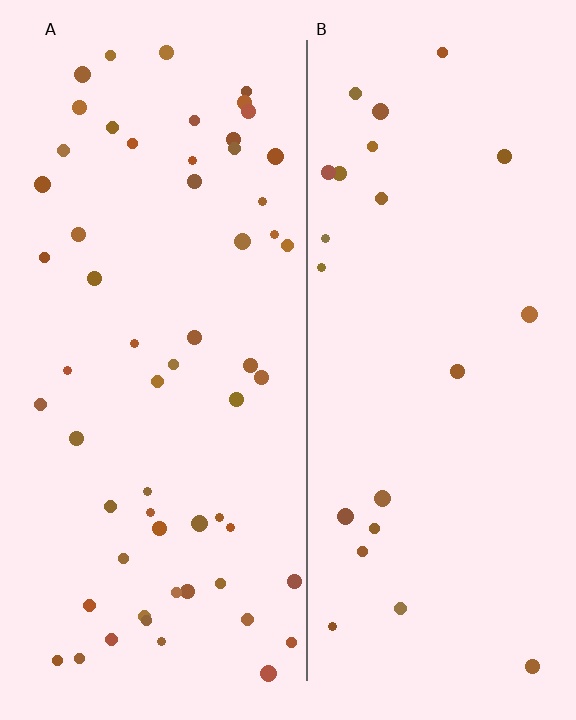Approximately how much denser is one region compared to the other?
Approximately 2.5× — region A over region B.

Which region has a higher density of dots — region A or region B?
A (the left).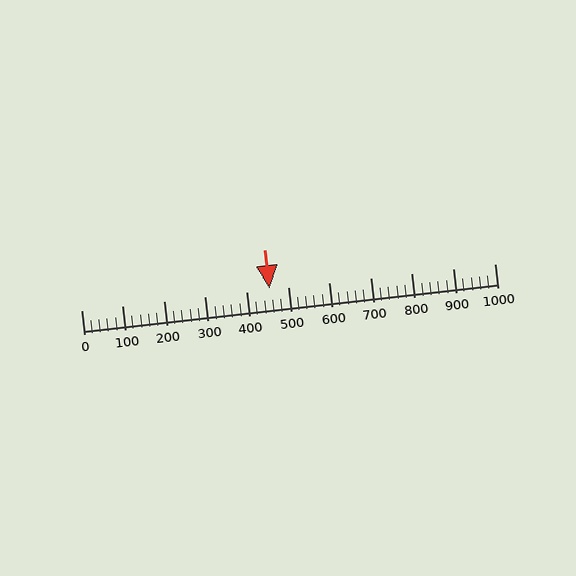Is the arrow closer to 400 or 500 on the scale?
The arrow is closer to 500.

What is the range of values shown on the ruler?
The ruler shows values from 0 to 1000.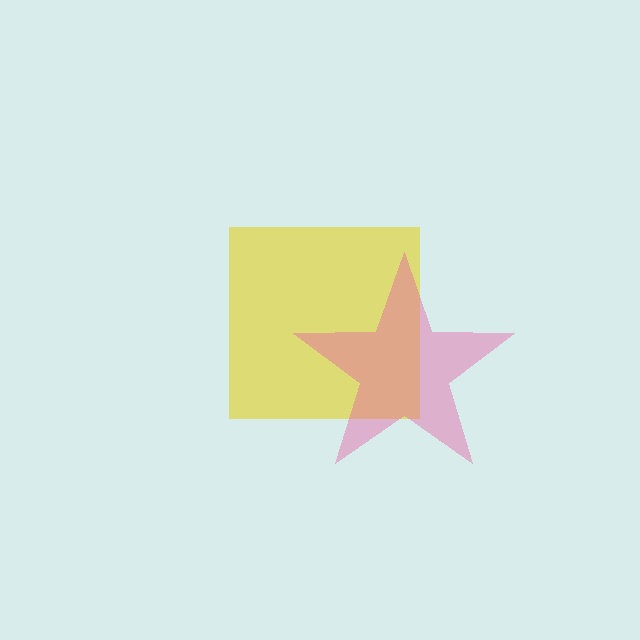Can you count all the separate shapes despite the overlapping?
Yes, there are 2 separate shapes.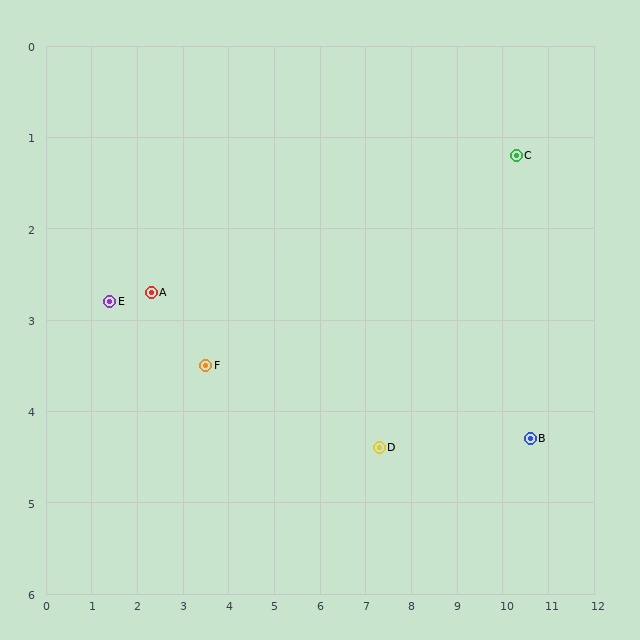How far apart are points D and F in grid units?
Points D and F are about 3.9 grid units apart.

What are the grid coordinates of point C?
Point C is at approximately (10.3, 1.2).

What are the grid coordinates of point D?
Point D is at approximately (7.3, 4.4).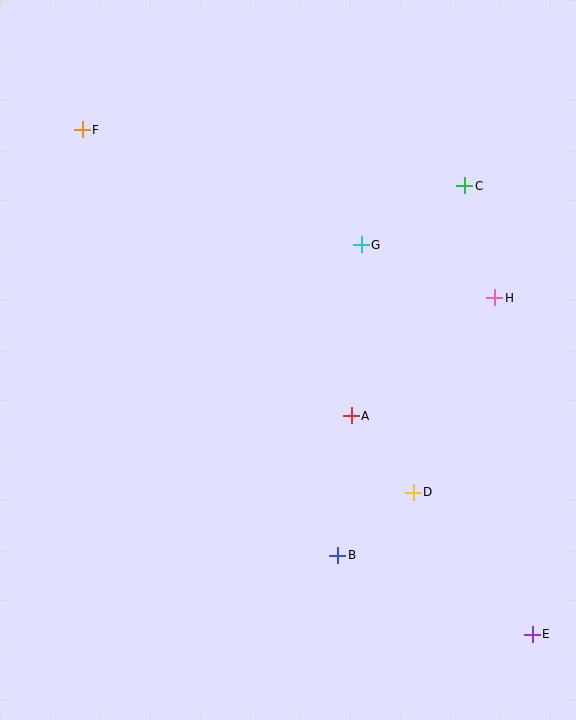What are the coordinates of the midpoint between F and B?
The midpoint between F and B is at (210, 342).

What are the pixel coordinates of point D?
Point D is at (413, 492).